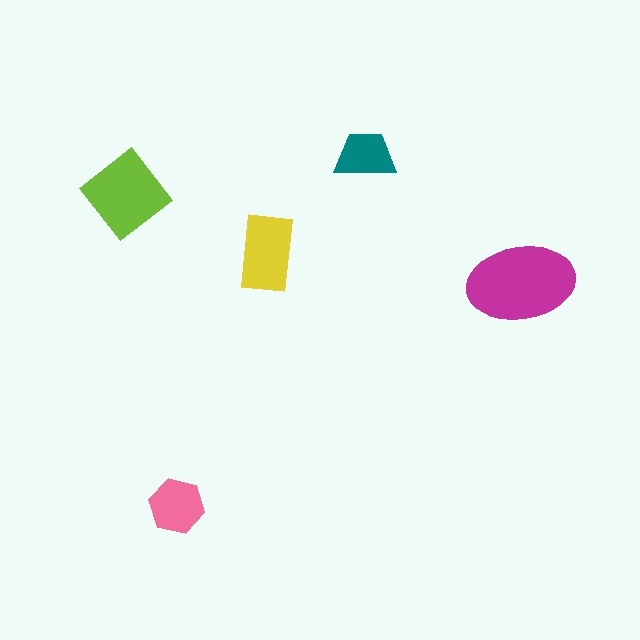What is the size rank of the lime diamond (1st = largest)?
2nd.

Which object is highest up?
The teal trapezoid is topmost.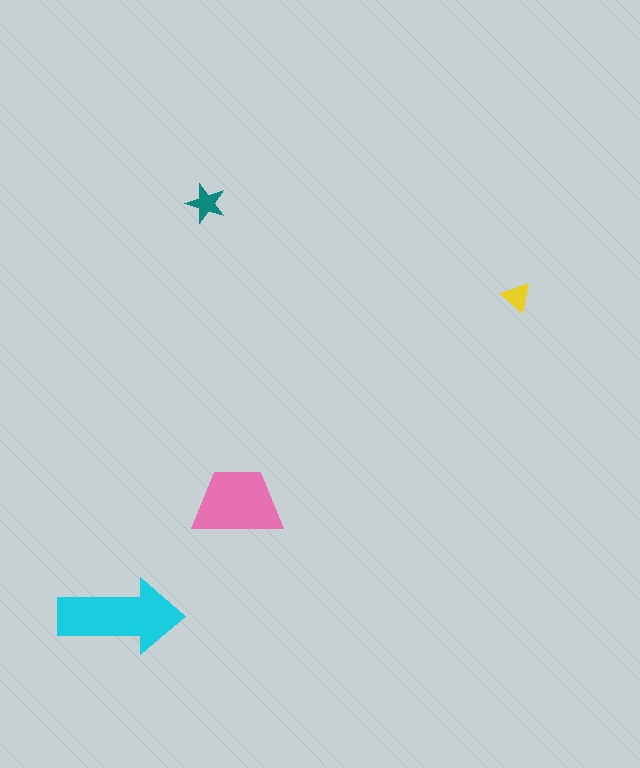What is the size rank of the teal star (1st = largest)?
3rd.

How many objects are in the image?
There are 4 objects in the image.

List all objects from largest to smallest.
The cyan arrow, the pink trapezoid, the teal star, the yellow triangle.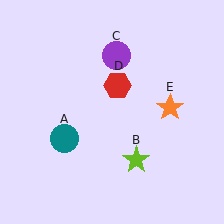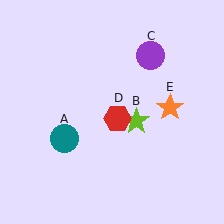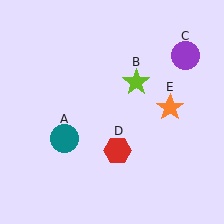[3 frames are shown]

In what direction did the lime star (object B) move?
The lime star (object B) moved up.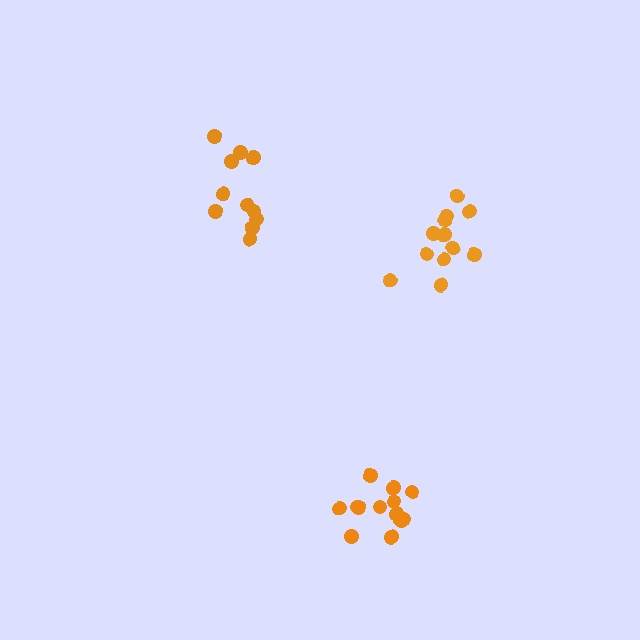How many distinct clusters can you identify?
There are 3 distinct clusters.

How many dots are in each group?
Group 1: 13 dots, Group 2: 12 dots, Group 3: 11 dots (36 total).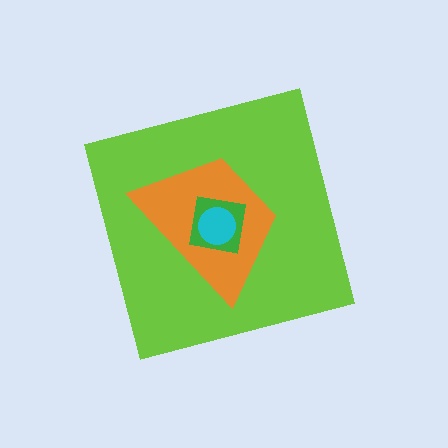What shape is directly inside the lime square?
The orange trapezoid.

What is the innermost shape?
The cyan circle.